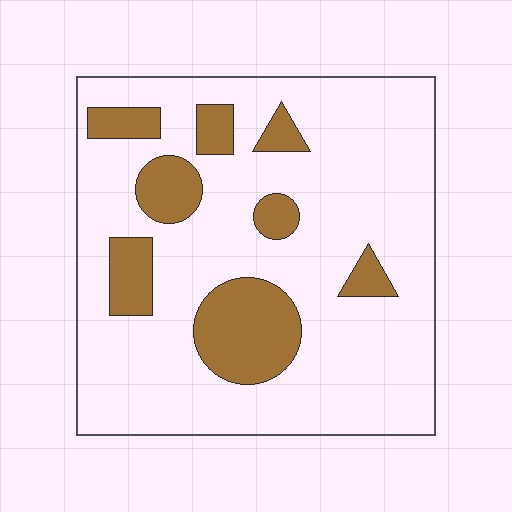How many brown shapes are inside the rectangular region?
8.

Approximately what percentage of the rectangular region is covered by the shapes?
Approximately 20%.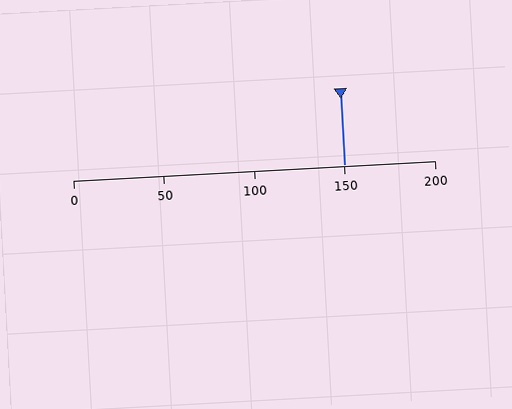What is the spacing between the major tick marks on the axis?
The major ticks are spaced 50 apart.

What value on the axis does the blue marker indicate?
The marker indicates approximately 150.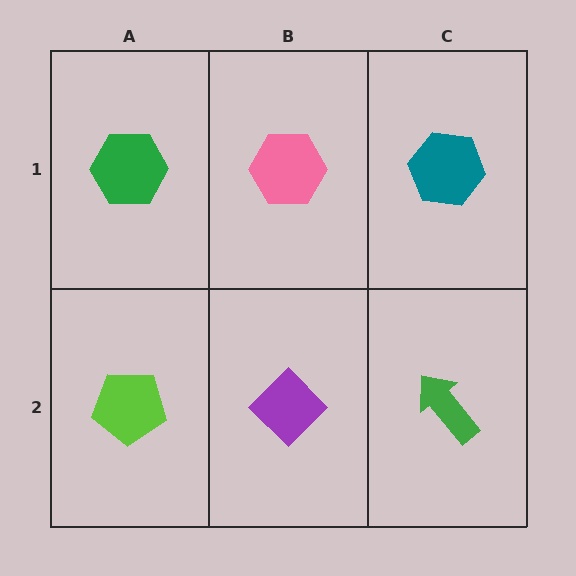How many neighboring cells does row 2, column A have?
2.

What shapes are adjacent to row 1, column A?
A lime pentagon (row 2, column A), a pink hexagon (row 1, column B).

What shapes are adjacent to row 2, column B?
A pink hexagon (row 1, column B), a lime pentagon (row 2, column A), a green arrow (row 2, column C).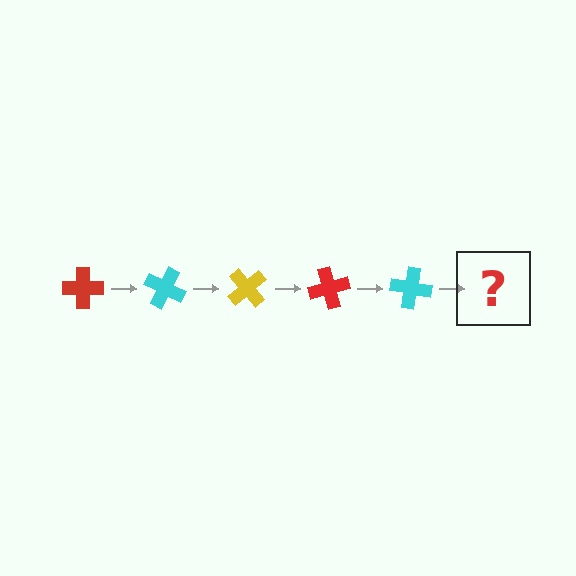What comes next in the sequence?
The next element should be a yellow cross, rotated 125 degrees from the start.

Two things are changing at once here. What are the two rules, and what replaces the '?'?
The two rules are that it rotates 25 degrees each step and the color cycles through red, cyan, and yellow. The '?' should be a yellow cross, rotated 125 degrees from the start.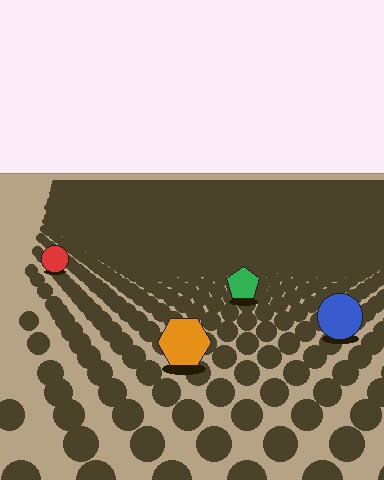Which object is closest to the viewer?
The orange hexagon is closest. The texture marks near it are larger and more spread out.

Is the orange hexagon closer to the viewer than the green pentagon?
Yes. The orange hexagon is closer — you can tell from the texture gradient: the ground texture is coarser near it.